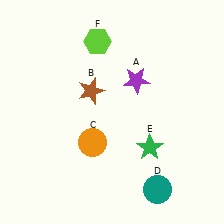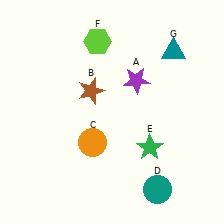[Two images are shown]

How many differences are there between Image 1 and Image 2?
There is 1 difference between the two images.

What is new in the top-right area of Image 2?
A teal triangle (G) was added in the top-right area of Image 2.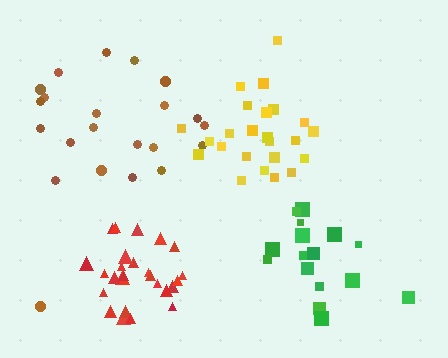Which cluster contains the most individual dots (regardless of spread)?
Red (26).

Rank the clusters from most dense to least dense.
red, yellow, green, brown.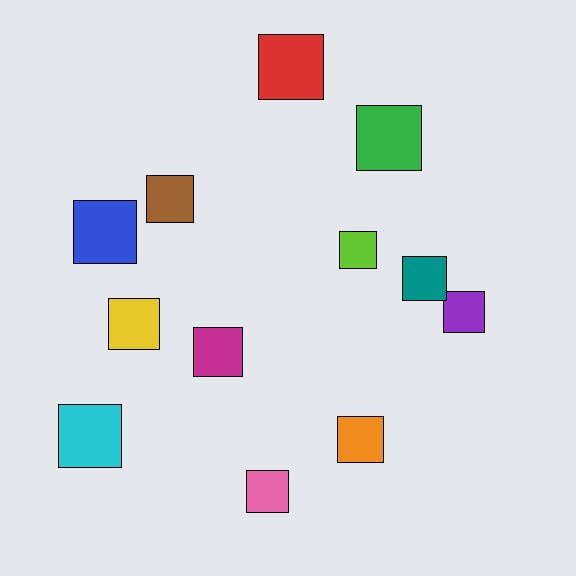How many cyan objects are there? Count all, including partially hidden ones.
There is 1 cyan object.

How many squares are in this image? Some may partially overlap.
There are 12 squares.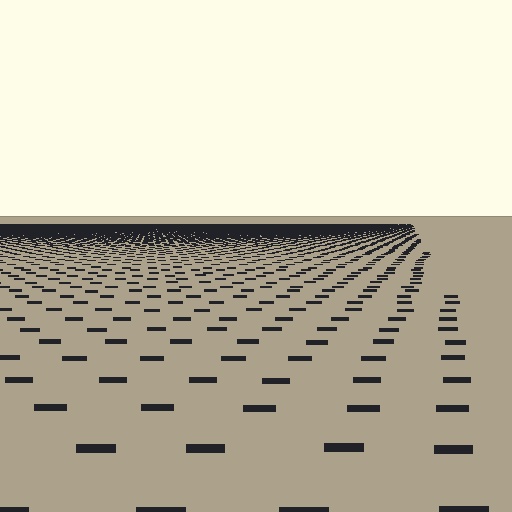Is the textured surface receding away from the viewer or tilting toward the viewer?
The surface is receding away from the viewer. Texture elements get smaller and denser toward the top.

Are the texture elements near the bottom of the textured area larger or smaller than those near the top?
Larger. Near the bottom, elements are closer to the viewer and appear at a bigger on-screen size.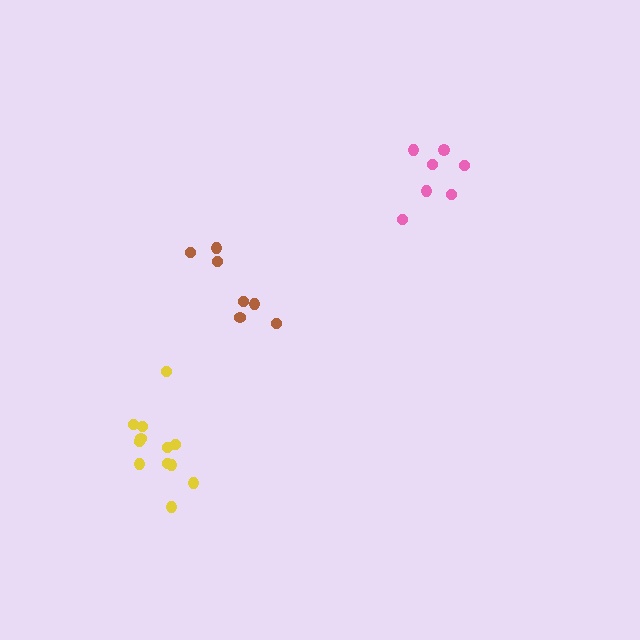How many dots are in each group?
Group 1: 12 dots, Group 2: 7 dots, Group 3: 7 dots (26 total).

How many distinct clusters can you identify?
There are 3 distinct clusters.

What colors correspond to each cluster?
The clusters are colored: yellow, brown, pink.